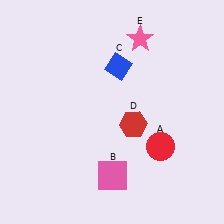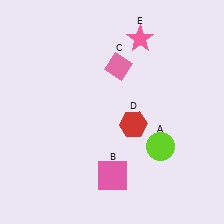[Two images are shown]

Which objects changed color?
A changed from red to lime. C changed from blue to pink.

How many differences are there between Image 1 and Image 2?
There are 2 differences between the two images.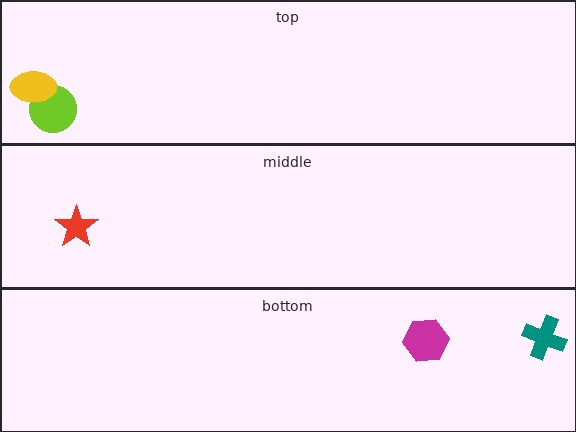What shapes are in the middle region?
The red star.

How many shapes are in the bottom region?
2.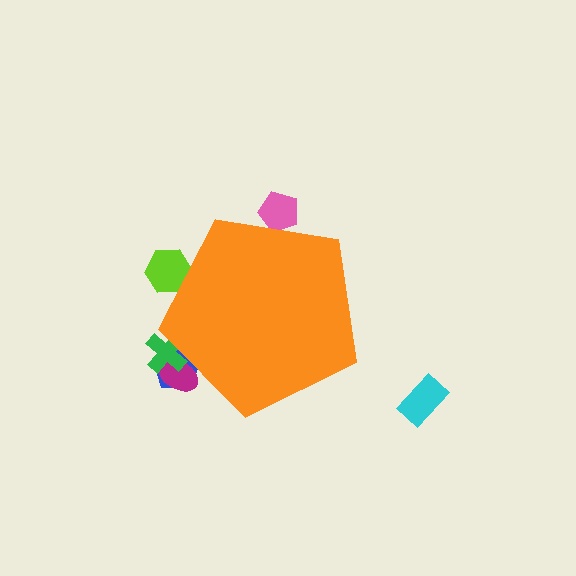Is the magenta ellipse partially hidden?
Yes, the magenta ellipse is partially hidden behind the orange pentagon.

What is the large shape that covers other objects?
An orange pentagon.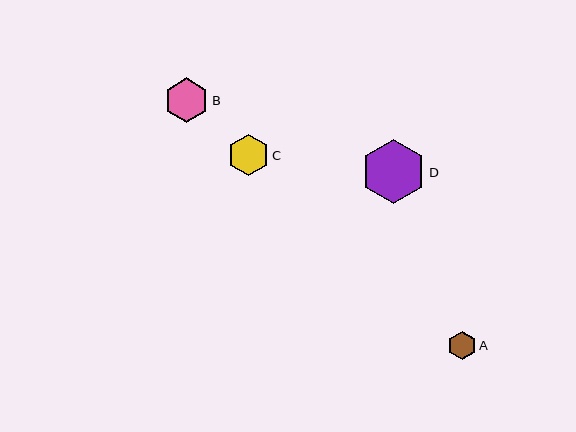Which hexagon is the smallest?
Hexagon A is the smallest with a size of approximately 28 pixels.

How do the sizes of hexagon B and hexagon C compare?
Hexagon B and hexagon C are approximately the same size.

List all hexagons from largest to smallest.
From largest to smallest: D, B, C, A.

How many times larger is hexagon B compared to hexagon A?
Hexagon B is approximately 1.6 times the size of hexagon A.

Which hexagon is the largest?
Hexagon D is the largest with a size of approximately 65 pixels.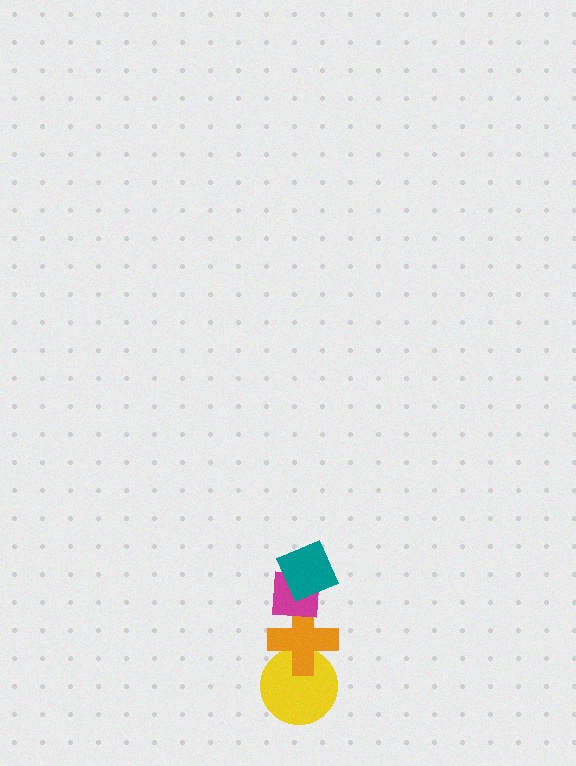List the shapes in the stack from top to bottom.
From top to bottom: the teal diamond, the magenta square, the orange cross, the yellow circle.